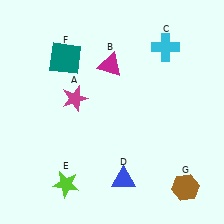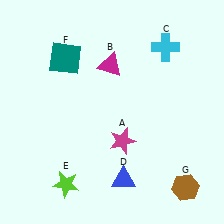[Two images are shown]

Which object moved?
The magenta star (A) moved right.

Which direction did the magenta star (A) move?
The magenta star (A) moved right.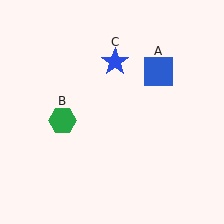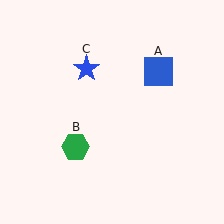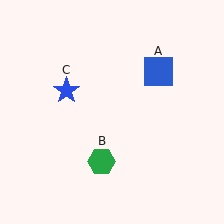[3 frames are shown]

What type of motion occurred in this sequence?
The green hexagon (object B), blue star (object C) rotated counterclockwise around the center of the scene.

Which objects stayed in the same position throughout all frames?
Blue square (object A) remained stationary.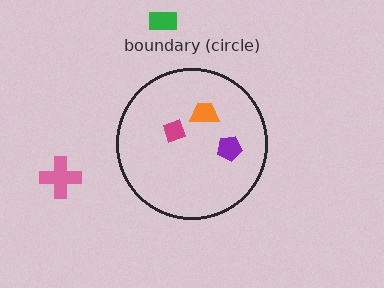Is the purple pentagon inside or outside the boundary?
Inside.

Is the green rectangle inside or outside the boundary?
Outside.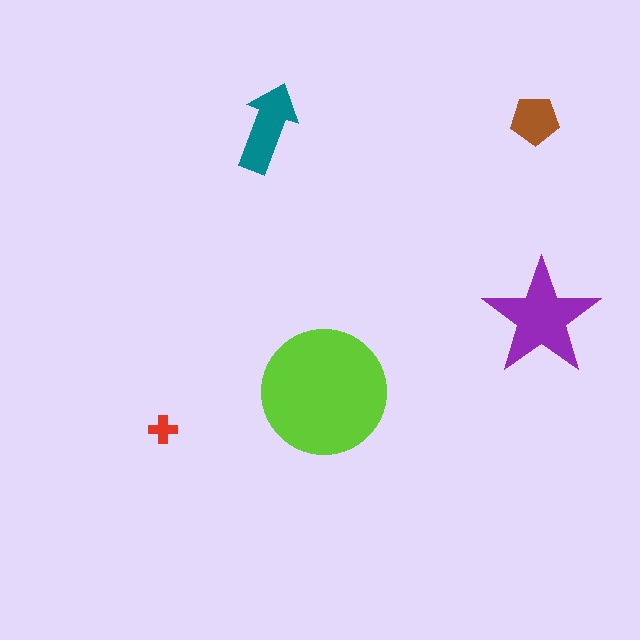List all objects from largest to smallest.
The lime circle, the purple star, the teal arrow, the brown pentagon, the red cross.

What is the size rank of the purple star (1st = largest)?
2nd.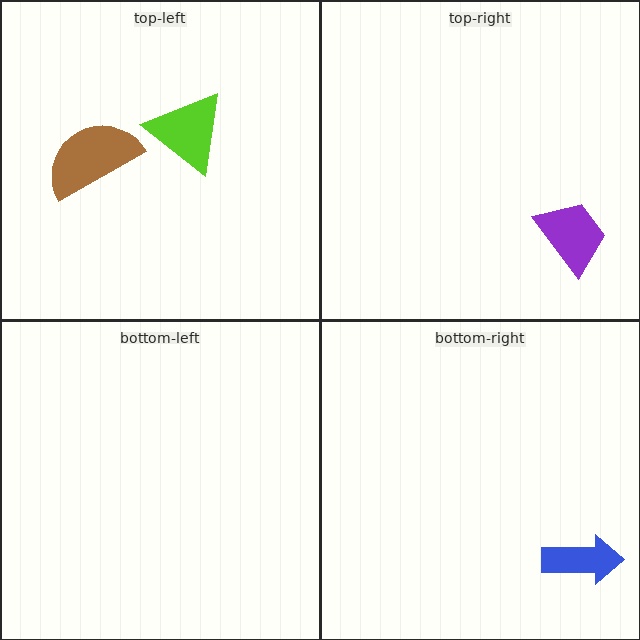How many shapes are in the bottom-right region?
1.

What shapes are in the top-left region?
The brown semicircle, the lime triangle.